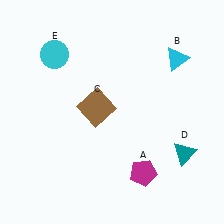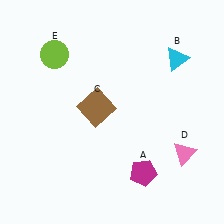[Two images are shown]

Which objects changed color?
D changed from teal to pink. E changed from cyan to lime.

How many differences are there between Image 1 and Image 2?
There are 2 differences between the two images.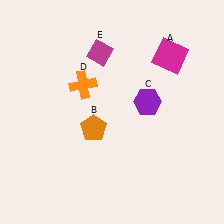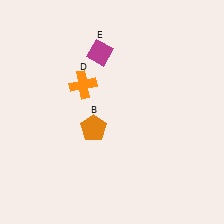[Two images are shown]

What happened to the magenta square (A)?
The magenta square (A) was removed in Image 2. It was in the top-right area of Image 1.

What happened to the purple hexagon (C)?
The purple hexagon (C) was removed in Image 2. It was in the top-right area of Image 1.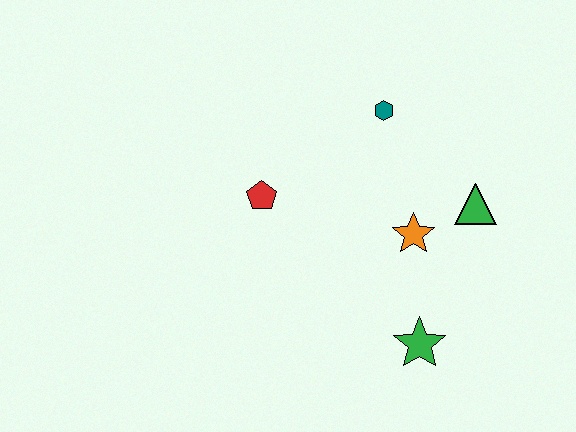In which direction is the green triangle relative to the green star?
The green triangle is above the green star.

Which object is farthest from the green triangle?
The red pentagon is farthest from the green triangle.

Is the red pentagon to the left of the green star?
Yes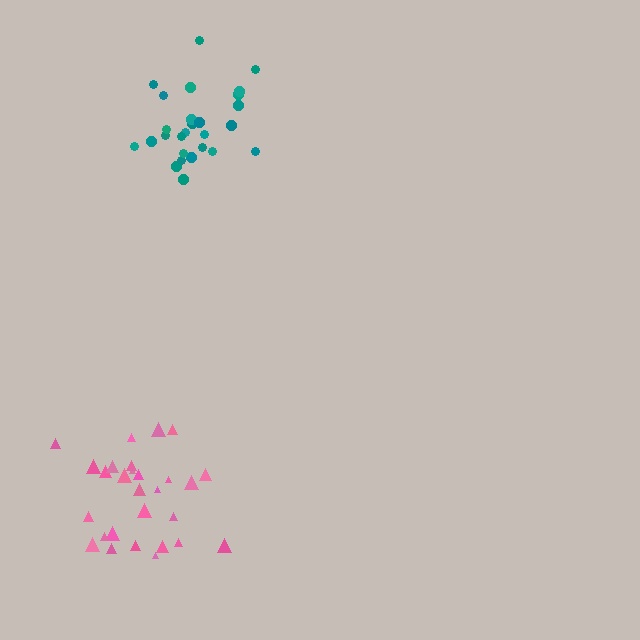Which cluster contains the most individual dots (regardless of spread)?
Pink (29).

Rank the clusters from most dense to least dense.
teal, pink.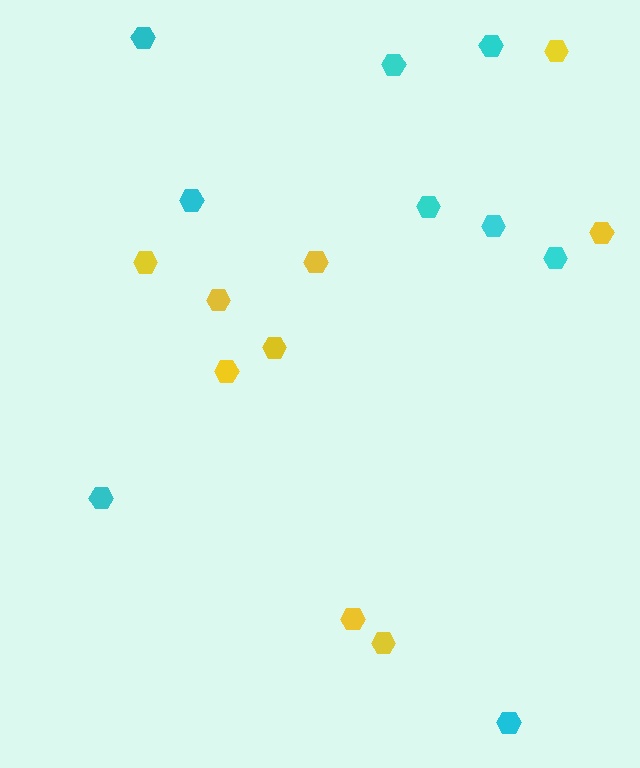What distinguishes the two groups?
There are 2 groups: one group of yellow hexagons (9) and one group of cyan hexagons (9).